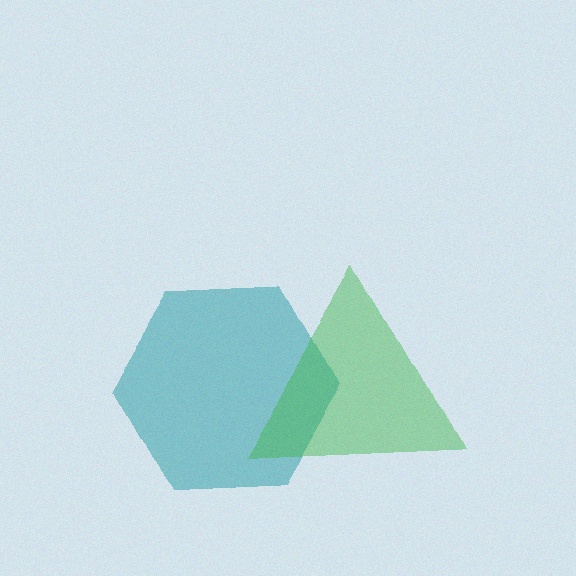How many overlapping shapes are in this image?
There are 2 overlapping shapes in the image.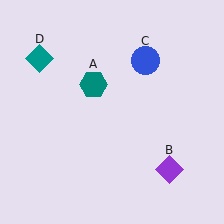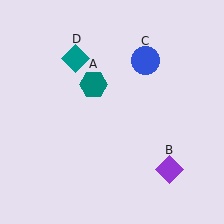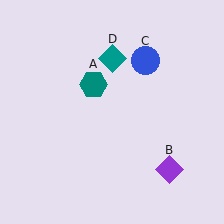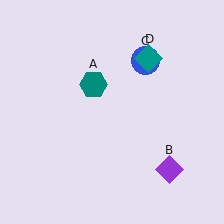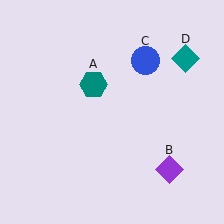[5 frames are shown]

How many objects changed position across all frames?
1 object changed position: teal diamond (object D).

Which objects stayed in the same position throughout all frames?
Teal hexagon (object A) and purple diamond (object B) and blue circle (object C) remained stationary.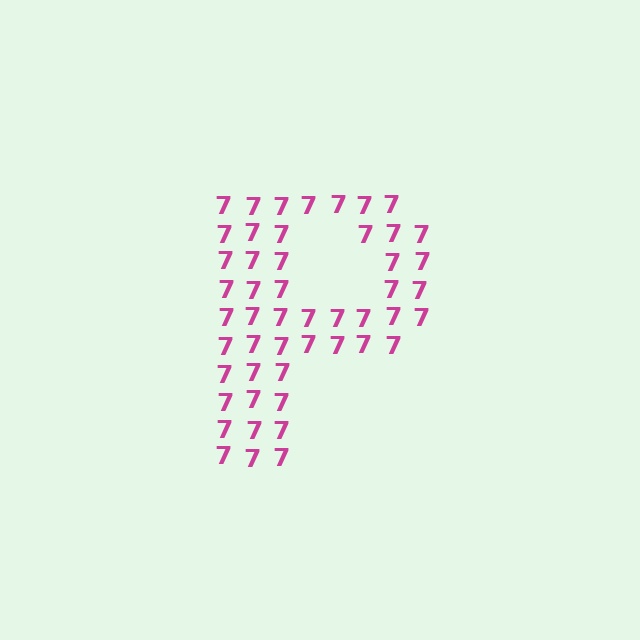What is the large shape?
The large shape is the letter P.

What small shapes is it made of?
It is made of small digit 7's.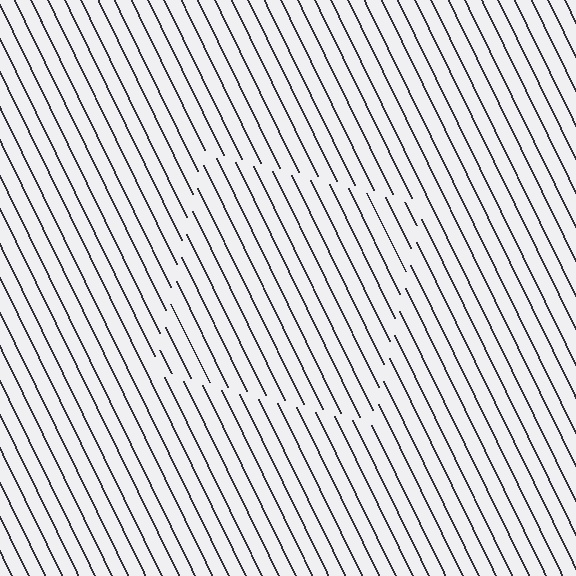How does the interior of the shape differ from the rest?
The interior of the shape contains the same grating, shifted by half a period — the contour is defined by the phase discontinuity where line-ends from the inner and outer gratings abut.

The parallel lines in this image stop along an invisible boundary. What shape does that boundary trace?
An illusory square. The interior of the shape contains the same grating, shifted by half a period — the contour is defined by the phase discontinuity where line-ends from the inner and outer gratings abut.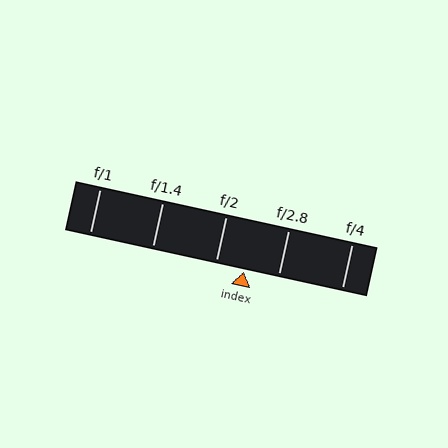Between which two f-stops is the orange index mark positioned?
The index mark is between f/2 and f/2.8.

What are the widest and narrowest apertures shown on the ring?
The widest aperture shown is f/1 and the narrowest is f/4.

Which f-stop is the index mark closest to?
The index mark is closest to f/2.